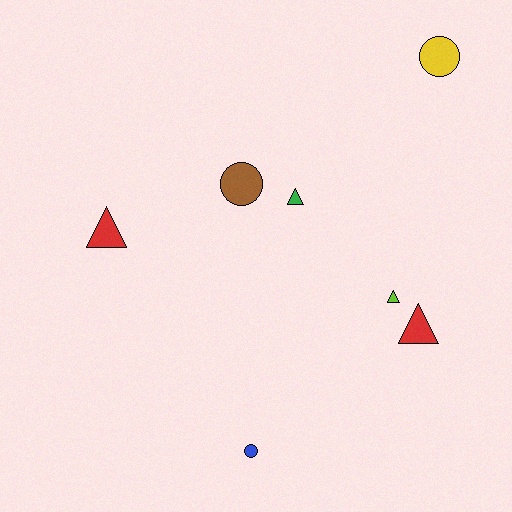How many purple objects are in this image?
There are no purple objects.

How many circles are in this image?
There are 3 circles.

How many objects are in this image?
There are 7 objects.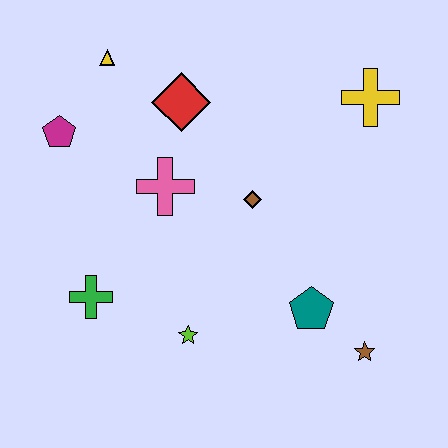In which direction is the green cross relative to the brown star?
The green cross is to the left of the brown star.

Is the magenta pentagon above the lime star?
Yes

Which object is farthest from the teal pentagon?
The yellow triangle is farthest from the teal pentagon.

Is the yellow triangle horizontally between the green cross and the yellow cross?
Yes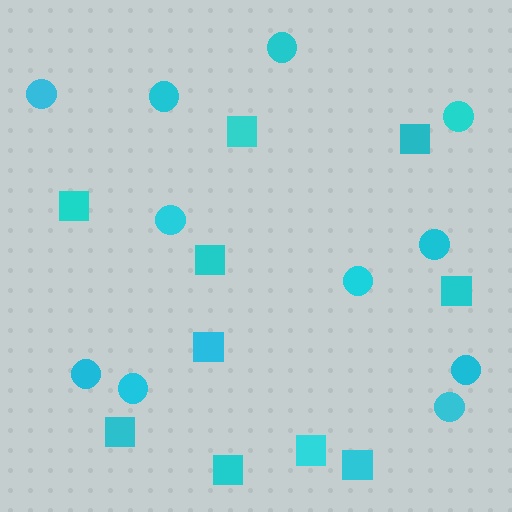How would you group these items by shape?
There are 2 groups: one group of squares (10) and one group of circles (11).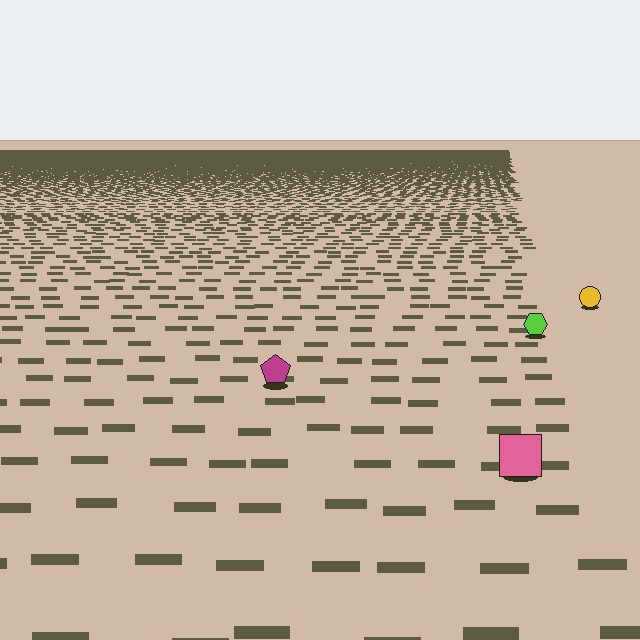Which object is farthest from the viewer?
The yellow circle is farthest from the viewer. It appears smaller and the ground texture around it is denser.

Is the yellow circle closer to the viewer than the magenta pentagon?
No. The magenta pentagon is closer — you can tell from the texture gradient: the ground texture is coarser near it.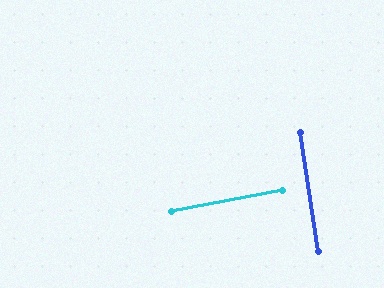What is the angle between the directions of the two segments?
Approximately 88 degrees.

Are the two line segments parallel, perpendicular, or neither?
Perpendicular — they meet at approximately 88°.